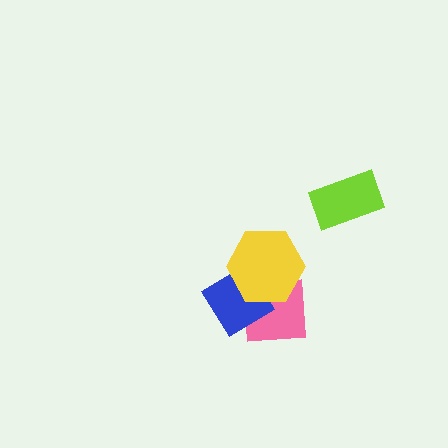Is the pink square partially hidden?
Yes, it is partially covered by another shape.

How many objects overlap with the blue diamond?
2 objects overlap with the blue diamond.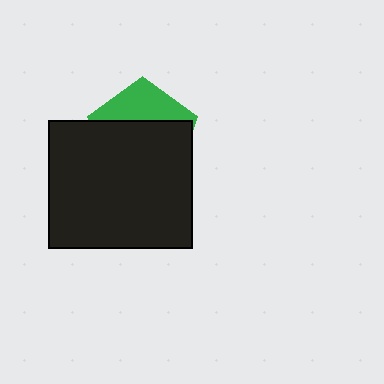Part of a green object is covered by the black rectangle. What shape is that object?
It is a pentagon.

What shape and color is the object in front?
The object in front is a black rectangle.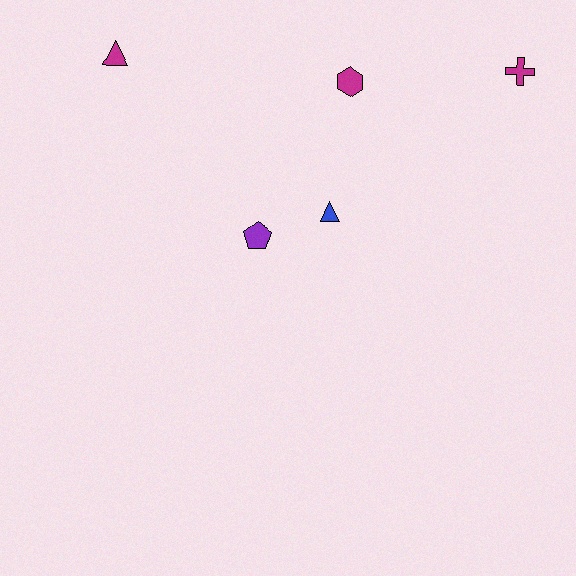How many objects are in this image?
There are 5 objects.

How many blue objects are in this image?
There is 1 blue object.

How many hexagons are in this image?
There is 1 hexagon.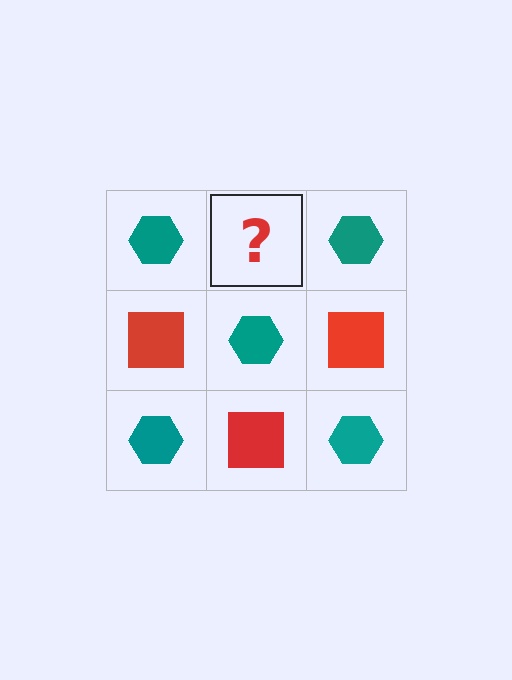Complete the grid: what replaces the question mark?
The question mark should be replaced with a red square.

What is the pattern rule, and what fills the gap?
The rule is that it alternates teal hexagon and red square in a checkerboard pattern. The gap should be filled with a red square.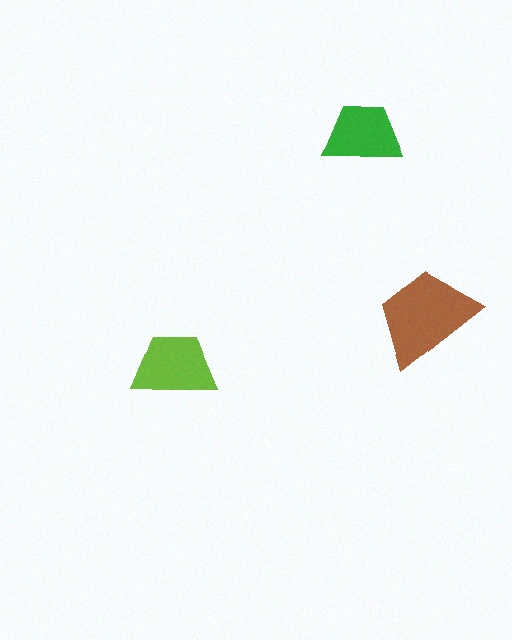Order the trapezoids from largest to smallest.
the brown one, the lime one, the green one.